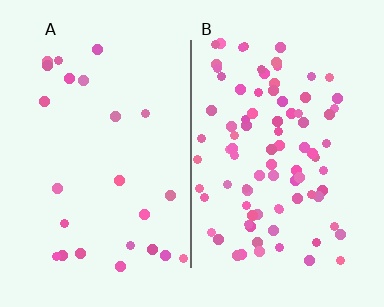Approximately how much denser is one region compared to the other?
Approximately 3.7× — region B over region A.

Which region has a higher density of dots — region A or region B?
B (the right).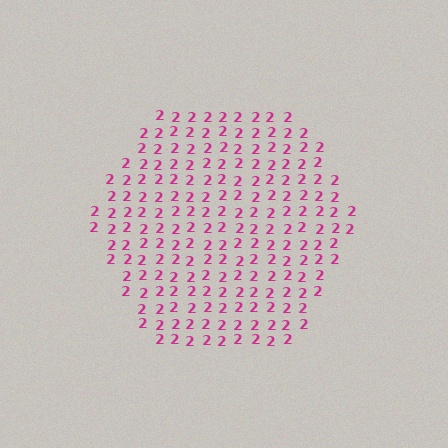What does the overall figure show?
The overall figure shows a hexagon.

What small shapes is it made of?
It is made of small digit 2's.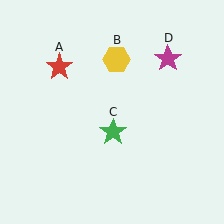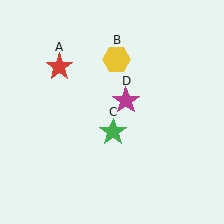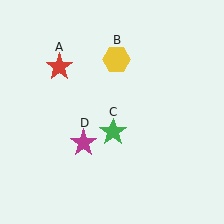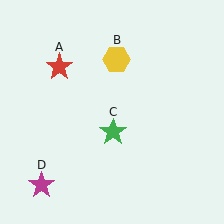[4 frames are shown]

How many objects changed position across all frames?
1 object changed position: magenta star (object D).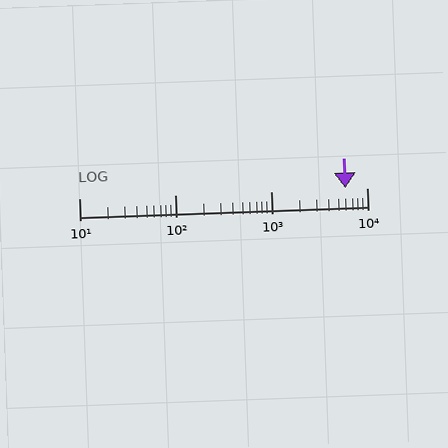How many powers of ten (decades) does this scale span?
The scale spans 3 decades, from 10 to 10000.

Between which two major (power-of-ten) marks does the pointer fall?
The pointer is between 1000 and 10000.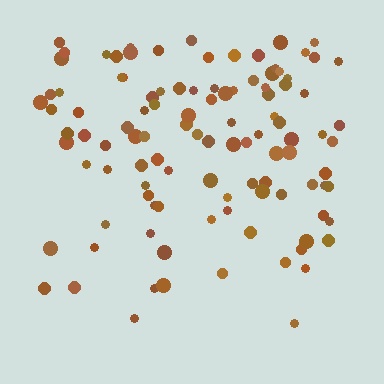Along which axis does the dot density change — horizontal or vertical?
Vertical.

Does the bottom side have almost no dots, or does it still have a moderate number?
Still a moderate number, just noticeably fewer than the top.